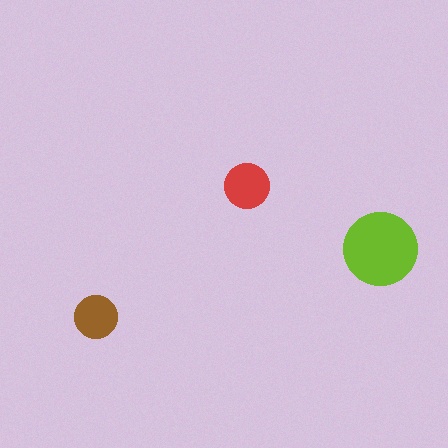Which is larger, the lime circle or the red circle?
The lime one.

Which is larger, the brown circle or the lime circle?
The lime one.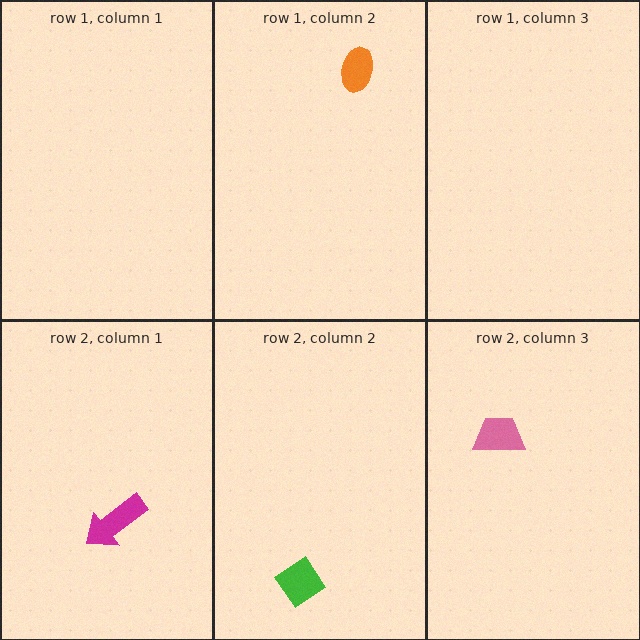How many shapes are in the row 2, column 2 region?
1.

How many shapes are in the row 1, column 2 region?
1.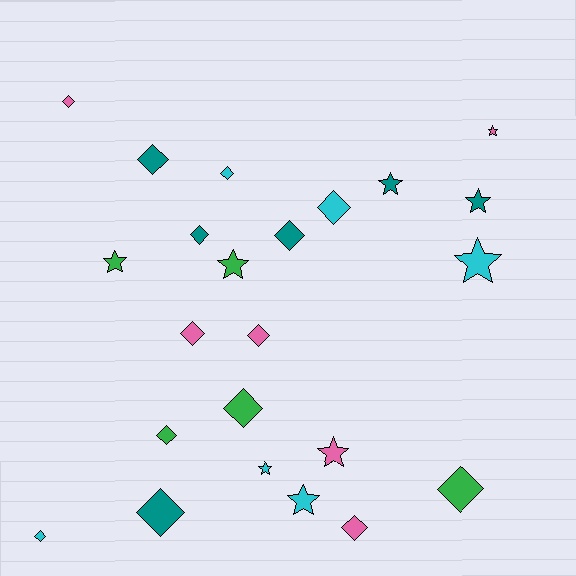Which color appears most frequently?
Cyan, with 6 objects.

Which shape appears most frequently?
Diamond, with 14 objects.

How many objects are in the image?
There are 23 objects.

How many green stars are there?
There are 2 green stars.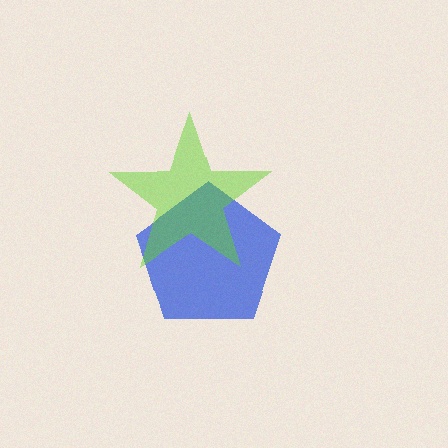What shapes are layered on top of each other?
The layered shapes are: a blue pentagon, a lime star.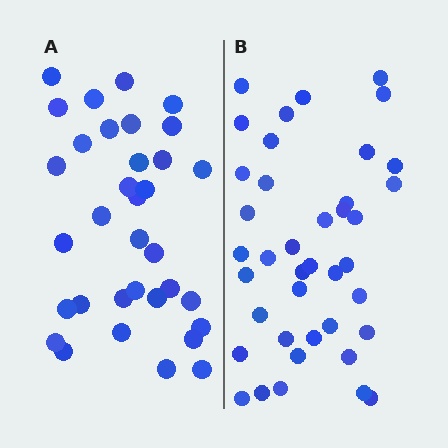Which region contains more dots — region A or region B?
Region B (the right region) has more dots.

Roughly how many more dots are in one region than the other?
Region B has about 6 more dots than region A.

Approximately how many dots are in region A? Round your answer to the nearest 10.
About 30 dots. (The exact count is 34, which rounds to 30.)